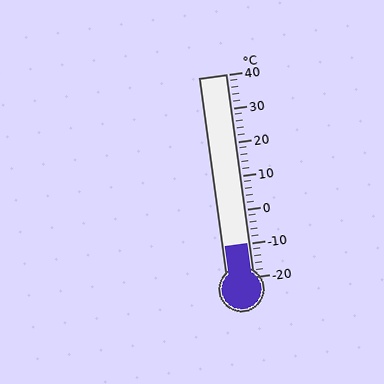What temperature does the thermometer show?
The thermometer shows approximately -10°C.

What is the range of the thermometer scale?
The thermometer scale ranges from -20°C to 40°C.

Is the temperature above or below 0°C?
The temperature is below 0°C.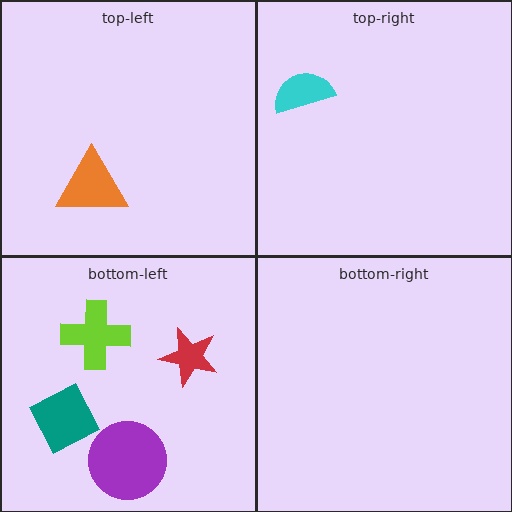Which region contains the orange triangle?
The top-left region.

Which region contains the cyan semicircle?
The top-right region.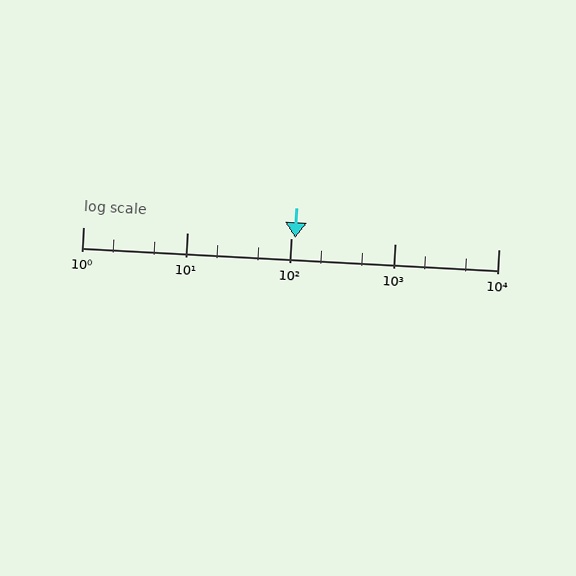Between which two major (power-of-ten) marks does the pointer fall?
The pointer is between 100 and 1000.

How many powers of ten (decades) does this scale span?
The scale spans 4 decades, from 1 to 10000.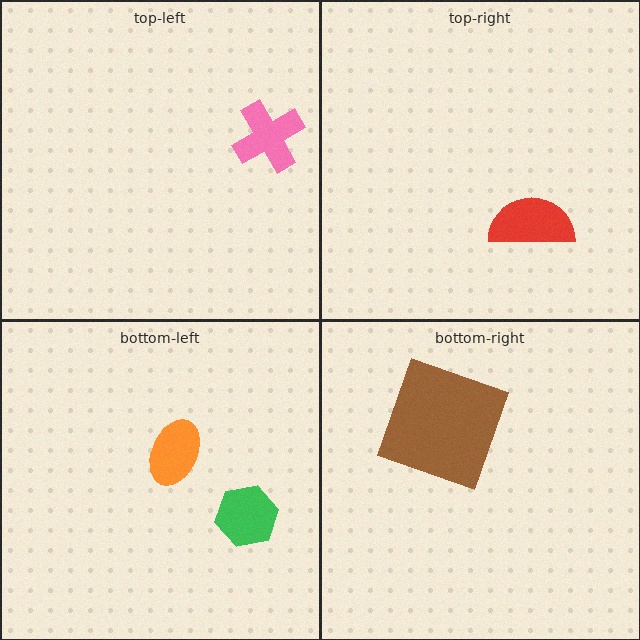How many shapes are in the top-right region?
1.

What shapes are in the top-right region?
The red semicircle.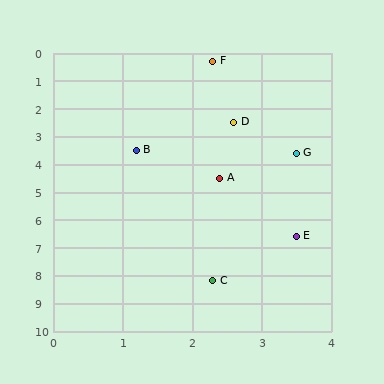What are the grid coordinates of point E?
Point E is at approximately (3.5, 6.6).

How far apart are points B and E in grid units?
Points B and E are about 3.9 grid units apart.